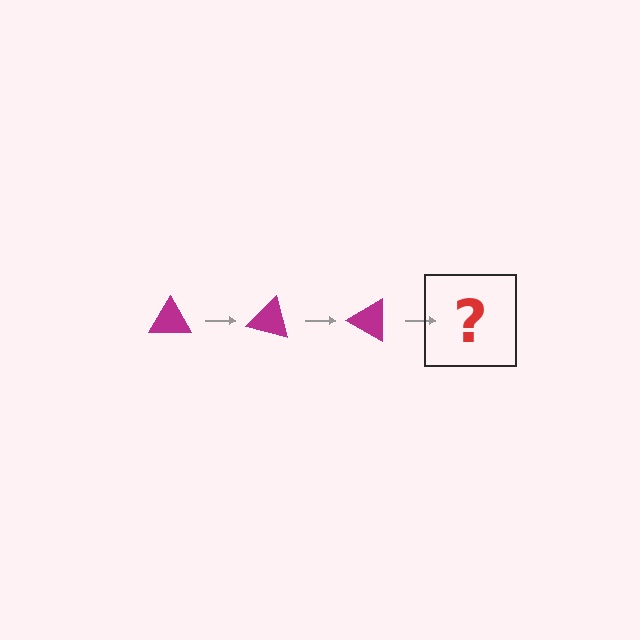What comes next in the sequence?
The next element should be a magenta triangle rotated 45 degrees.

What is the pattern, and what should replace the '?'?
The pattern is that the triangle rotates 15 degrees each step. The '?' should be a magenta triangle rotated 45 degrees.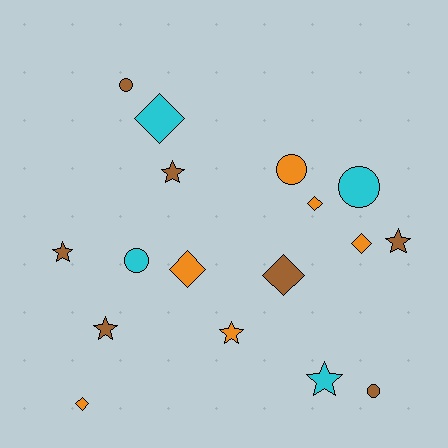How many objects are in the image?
There are 17 objects.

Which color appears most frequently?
Brown, with 7 objects.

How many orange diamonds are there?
There are 4 orange diamonds.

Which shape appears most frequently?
Star, with 6 objects.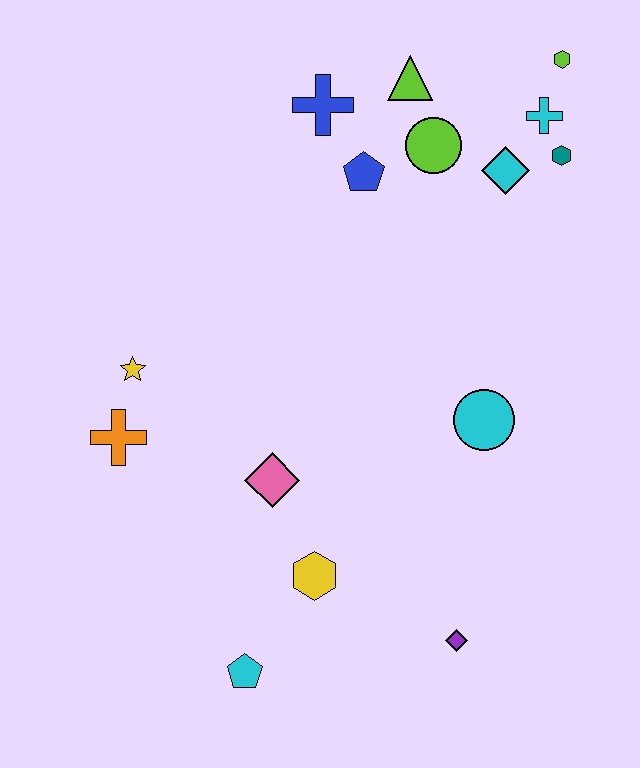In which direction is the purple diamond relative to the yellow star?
The purple diamond is to the right of the yellow star.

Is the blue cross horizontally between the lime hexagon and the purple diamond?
No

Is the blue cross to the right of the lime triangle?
No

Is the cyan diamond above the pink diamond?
Yes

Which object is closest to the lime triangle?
The lime circle is closest to the lime triangle.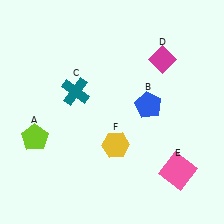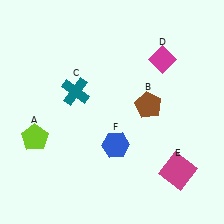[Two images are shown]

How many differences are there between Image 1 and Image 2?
There are 3 differences between the two images.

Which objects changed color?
B changed from blue to brown. E changed from pink to magenta. F changed from yellow to blue.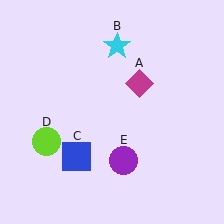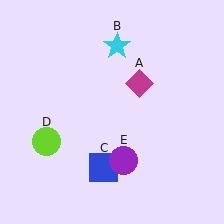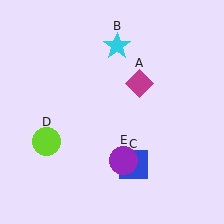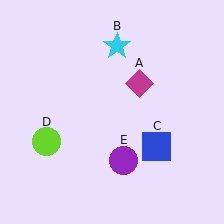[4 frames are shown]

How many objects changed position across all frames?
1 object changed position: blue square (object C).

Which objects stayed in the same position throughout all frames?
Magenta diamond (object A) and cyan star (object B) and lime circle (object D) and purple circle (object E) remained stationary.